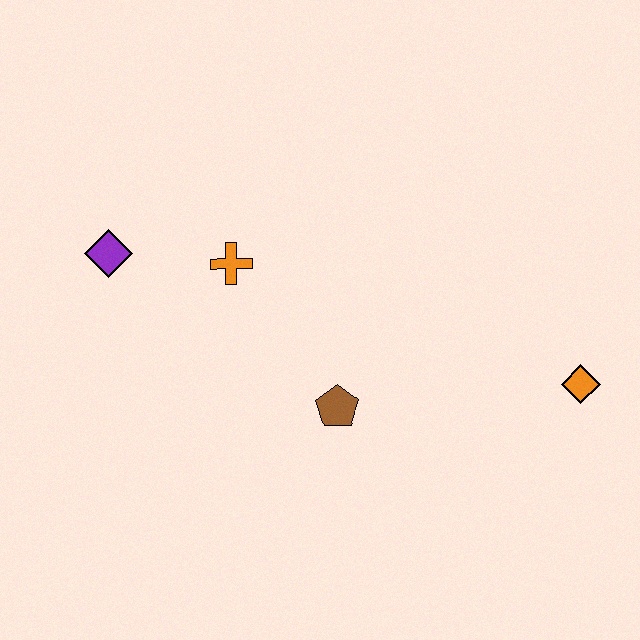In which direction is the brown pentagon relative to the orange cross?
The brown pentagon is below the orange cross.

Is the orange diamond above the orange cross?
No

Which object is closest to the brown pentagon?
The orange cross is closest to the brown pentagon.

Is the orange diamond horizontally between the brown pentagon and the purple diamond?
No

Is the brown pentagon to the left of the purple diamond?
No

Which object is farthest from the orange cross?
The orange diamond is farthest from the orange cross.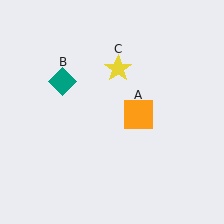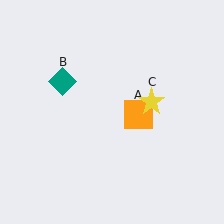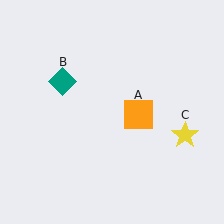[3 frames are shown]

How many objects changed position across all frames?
1 object changed position: yellow star (object C).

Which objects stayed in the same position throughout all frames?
Orange square (object A) and teal diamond (object B) remained stationary.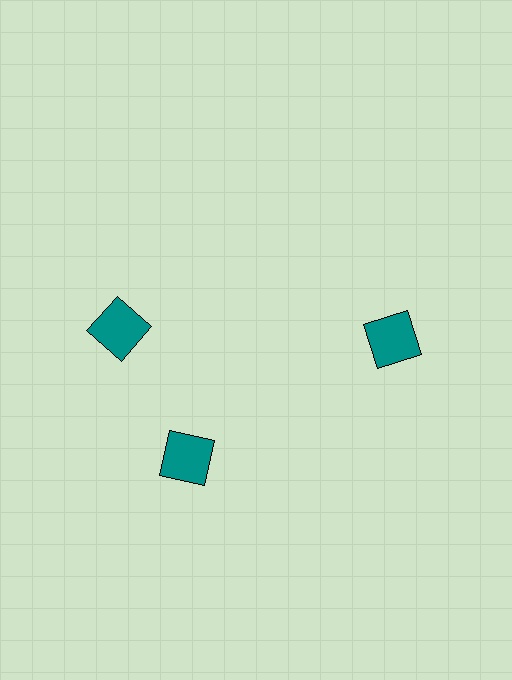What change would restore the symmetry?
The symmetry would be restored by rotating it back into even spacing with its neighbors so that all 3 squares sit at equal angles and equal distance from the center.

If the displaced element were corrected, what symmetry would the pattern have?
It would have 3-fold rotational symmetry — the pattern would map onto itself every 120 degrees.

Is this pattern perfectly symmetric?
No. The 3 teal squares are arranged in a ring, but one element near the 11 o'clock position is rotated out of alignment along the ring, breaking the 3-fold rotational symmetry.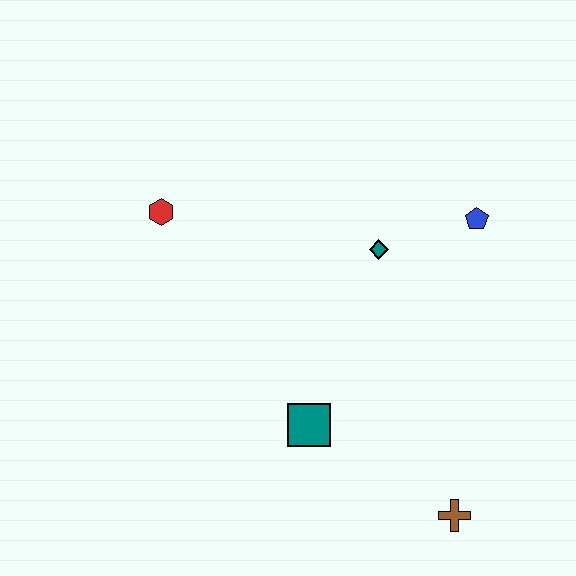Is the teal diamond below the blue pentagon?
Yes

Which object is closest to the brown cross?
The teal square is closest to the brown cross.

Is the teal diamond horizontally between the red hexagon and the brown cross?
Yes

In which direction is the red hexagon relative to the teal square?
The red hexagon is above the teal square.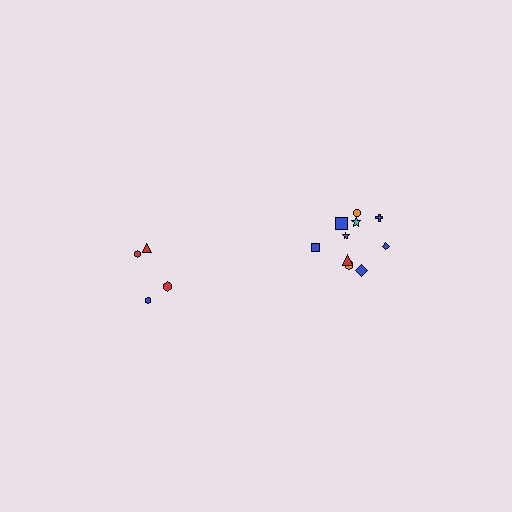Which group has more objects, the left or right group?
The right group.